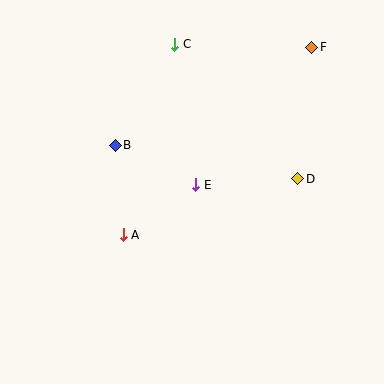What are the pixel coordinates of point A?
Point A is at (123, 235).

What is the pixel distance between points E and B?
The distance between E and B is 90 pixels.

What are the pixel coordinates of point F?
Point F is at (312, 47).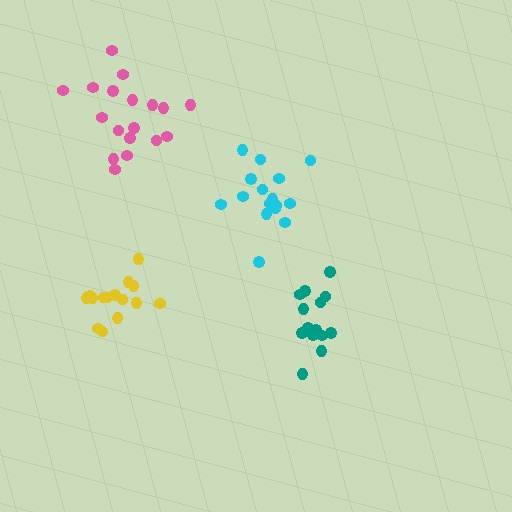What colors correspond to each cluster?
The clusters are colored: teal, pink, yellow, cyan.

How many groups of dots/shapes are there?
There are 4 groups.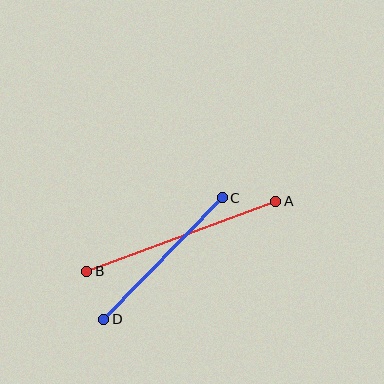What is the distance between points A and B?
The distance is approximately 201 pixels.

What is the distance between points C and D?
The distance is approximately 169 pixels.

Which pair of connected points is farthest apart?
Points A and B are farthest apart.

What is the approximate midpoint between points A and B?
The midpoint is at approximately (181, 236) pixels.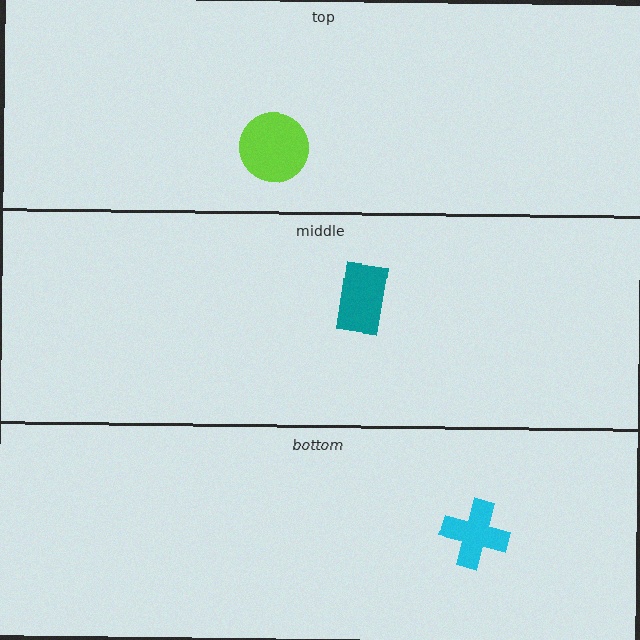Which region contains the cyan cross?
The bottom region.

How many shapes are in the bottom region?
1.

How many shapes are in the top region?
1.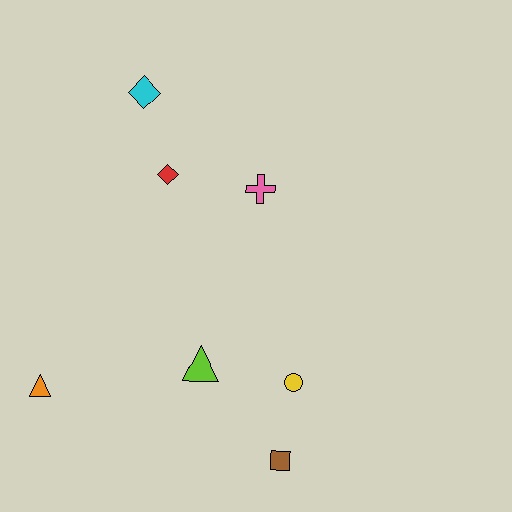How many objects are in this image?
There are 7 objects.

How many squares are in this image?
There is 1 square.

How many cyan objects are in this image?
There is 1 cyan object.